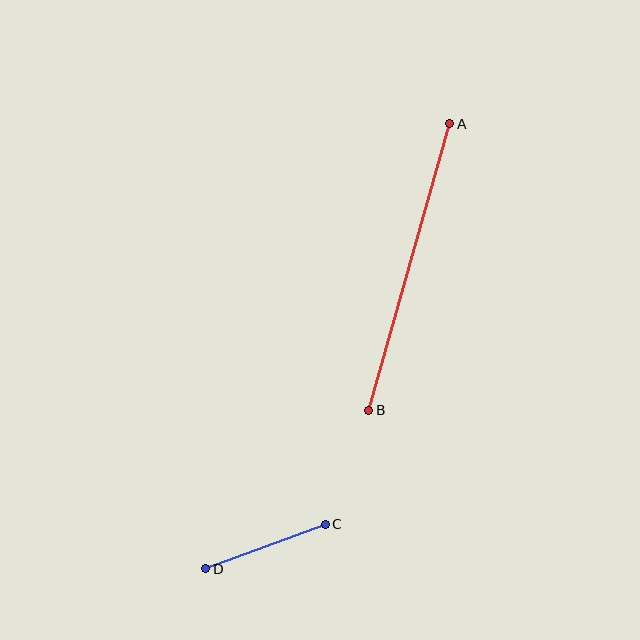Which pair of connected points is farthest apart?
Points A and B are farthest apart.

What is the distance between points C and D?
The distance is approximately 127 pixels.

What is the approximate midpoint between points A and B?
The midpoint is at approximately (409, 267) pixels.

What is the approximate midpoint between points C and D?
The midpoint is at approximately (266, 546) pixels.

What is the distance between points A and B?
The distance is approximately 298 pixels.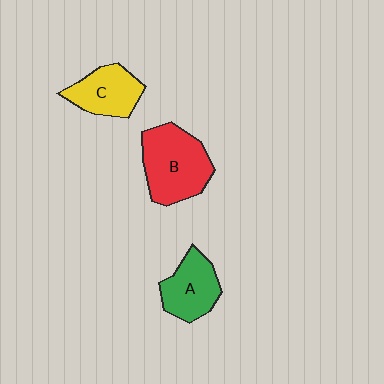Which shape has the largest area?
Shape B (red).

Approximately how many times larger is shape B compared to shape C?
Approximately 1.5 times.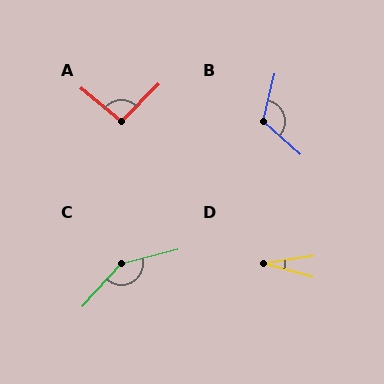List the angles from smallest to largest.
D (24°), A (95°), B (118°), C (147°).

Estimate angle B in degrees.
Approximately 118 degrees.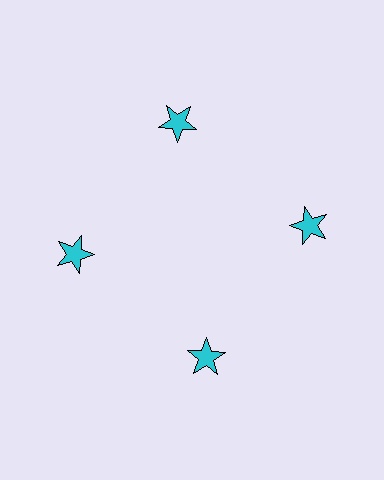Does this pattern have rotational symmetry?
Yes, this pattern has 4-fold rotational symmetry. It looks the same after rotating 90 degrees around the center.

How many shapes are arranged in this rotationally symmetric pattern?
There are 4 shapes, arranged in 4 groups of 1.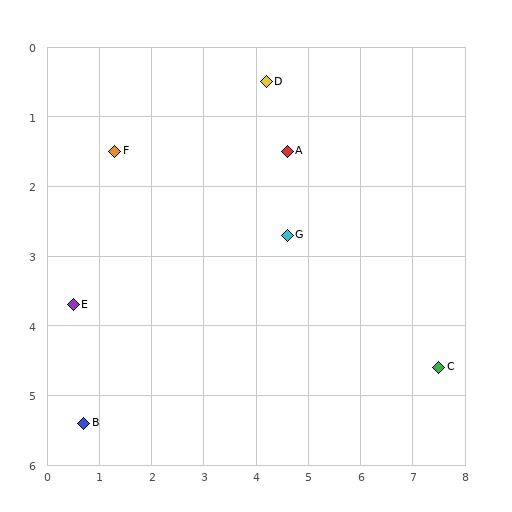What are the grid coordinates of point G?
Point G is at approximately (4.6, 2.7).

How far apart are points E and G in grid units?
Points E and G are about 4.2 grid units apart.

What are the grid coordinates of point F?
Point F is at approximately (1.3, 1.5).